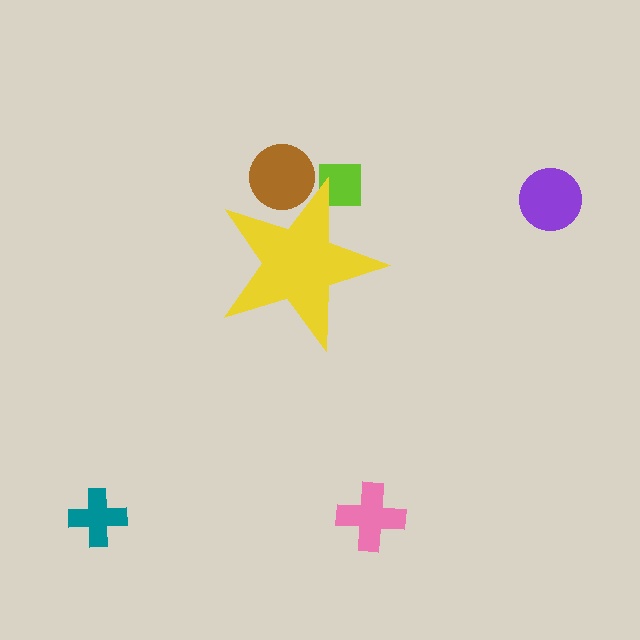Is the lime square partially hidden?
Yes, the lime square is partially hidden behind the yellow star.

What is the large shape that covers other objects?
A yellow star.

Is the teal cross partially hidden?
No, the teal cross is fully visible.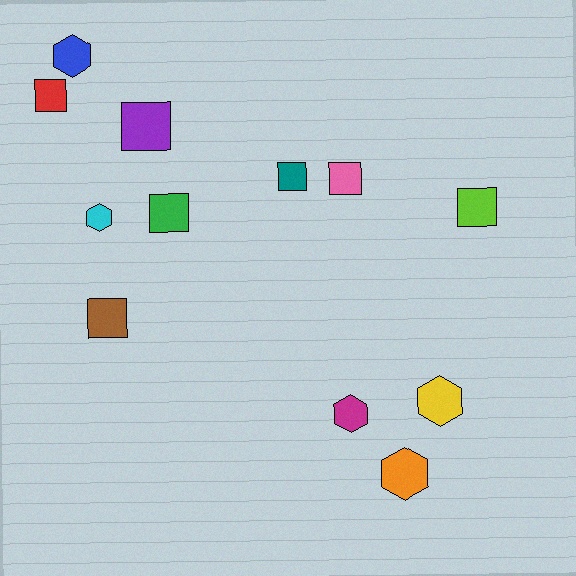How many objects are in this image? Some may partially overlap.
There are 12 objects.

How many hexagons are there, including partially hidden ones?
There are 5 hexagons.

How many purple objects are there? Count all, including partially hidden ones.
There is 1 purple object.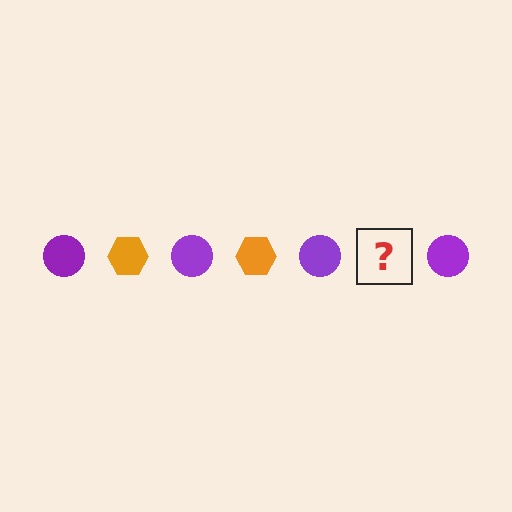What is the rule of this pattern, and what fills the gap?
The rule is that the pattern alternates between purple circle and orange hexagon. The gap should be filled with an orange hexagon.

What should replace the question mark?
The question mark should be replaced with an orange hexagon.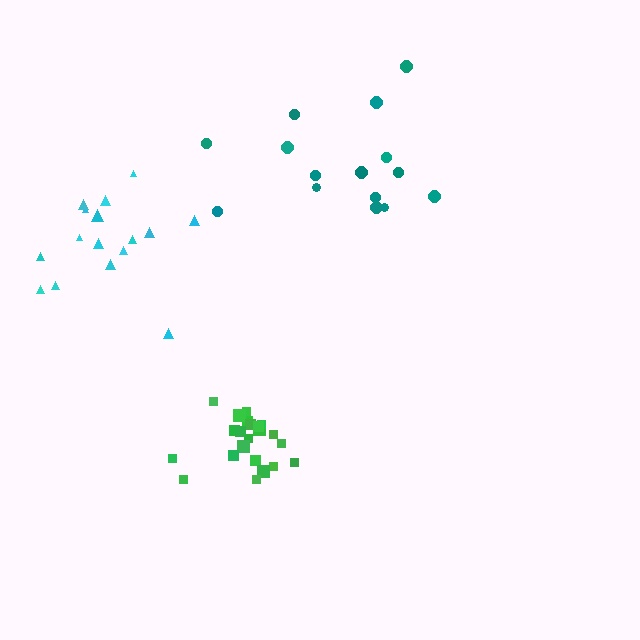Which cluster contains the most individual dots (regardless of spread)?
Green (22).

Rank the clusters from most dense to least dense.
green, cyan, teal.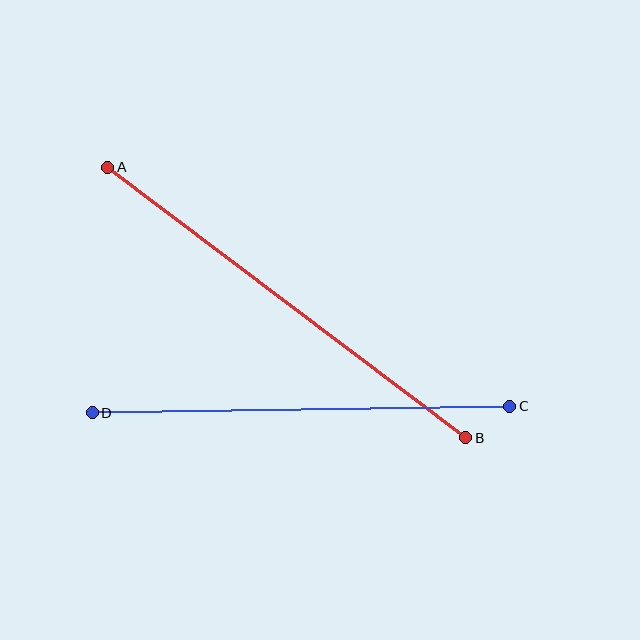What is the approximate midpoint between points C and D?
The midpoint is at approximately (301, 410) pixels.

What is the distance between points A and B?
The distance is approximately 449 pixels.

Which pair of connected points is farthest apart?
Points A and B are farthest apart.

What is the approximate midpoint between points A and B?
The midpoint is at approximately (287, 302) pixels.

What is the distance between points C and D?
The distance is approximately 417 pixels.